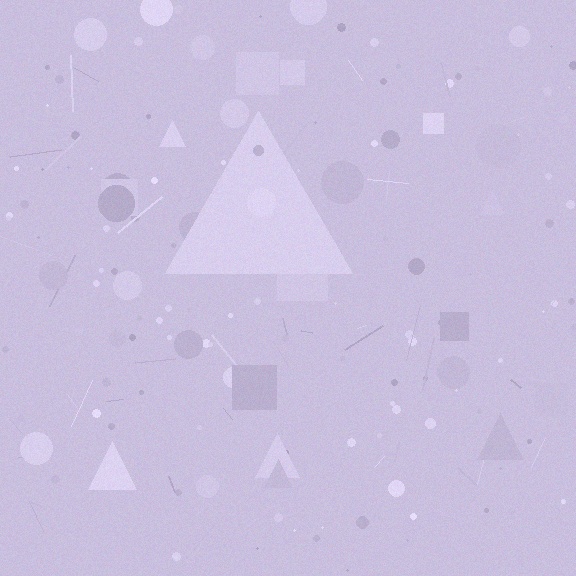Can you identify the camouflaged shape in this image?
The camouflaged shape is a triangle.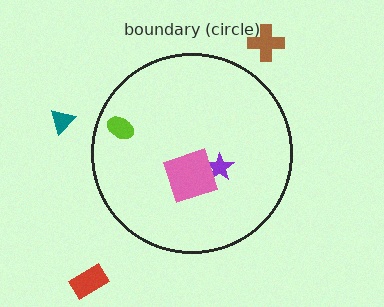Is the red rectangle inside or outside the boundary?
Outside.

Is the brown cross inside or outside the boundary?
Outside.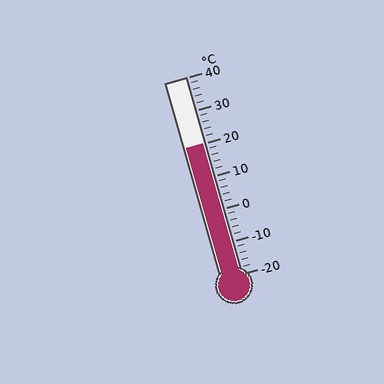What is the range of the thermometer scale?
The thermometer scale ranges from -20°C to 40°C.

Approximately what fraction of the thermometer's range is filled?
The thermometer is filled to approximately 65% of its range.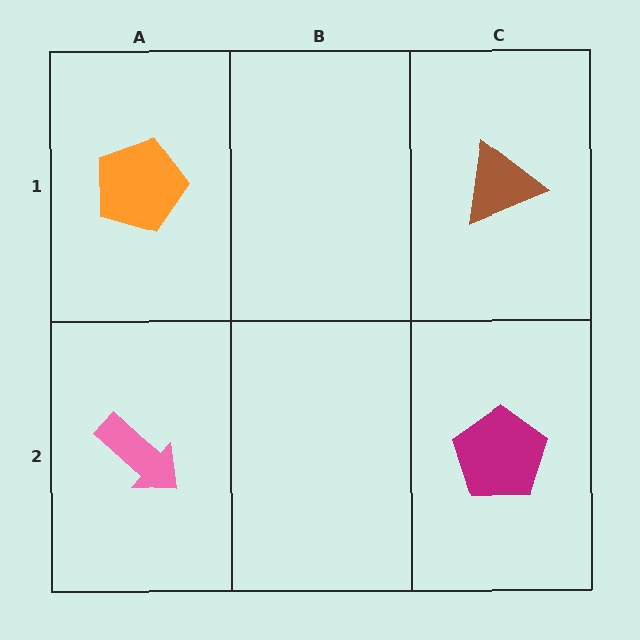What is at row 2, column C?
A magenta pentagon.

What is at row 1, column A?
An orange pentagon.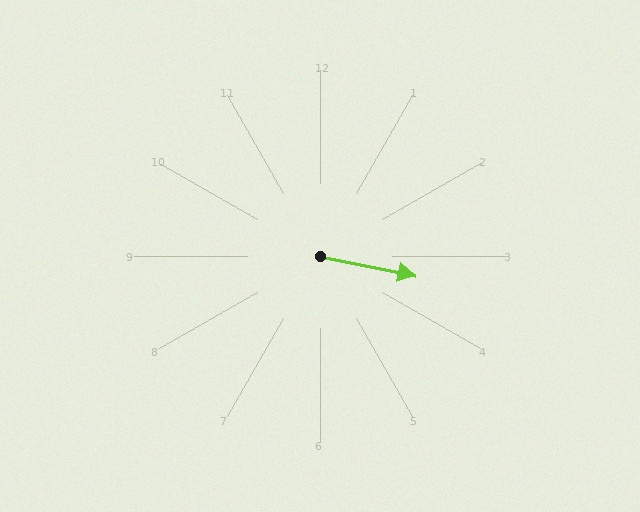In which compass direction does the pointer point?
East.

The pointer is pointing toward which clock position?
Roughly 3 o'clock.